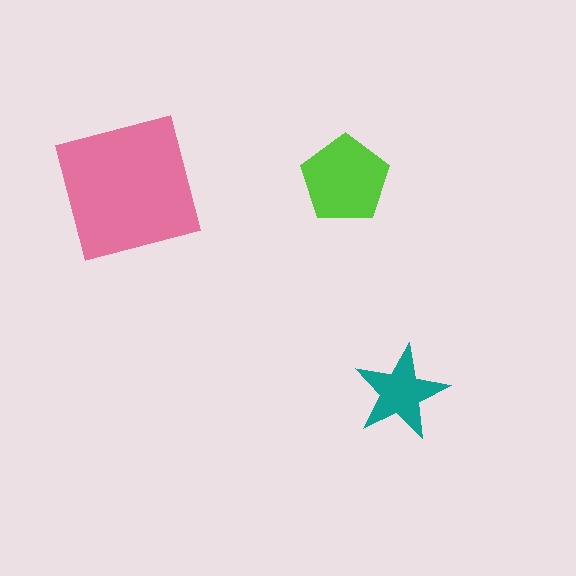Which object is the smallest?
The teal star.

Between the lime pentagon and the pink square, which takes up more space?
The pink square.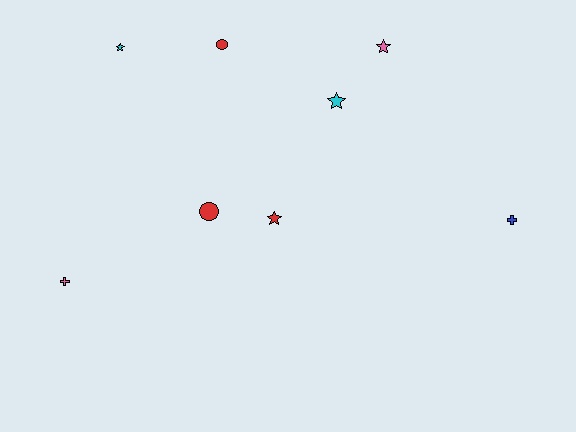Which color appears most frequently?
Red, with 3 objects.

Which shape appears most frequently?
Star, with 4 objects.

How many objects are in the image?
There are 8 objects.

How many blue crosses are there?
There is 1 blue cross.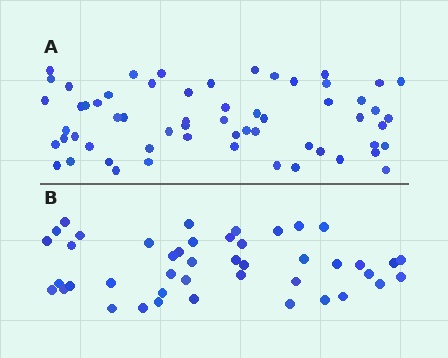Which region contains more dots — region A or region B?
Region A (the top region) has more dots.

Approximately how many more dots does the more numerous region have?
Region A has approximately 15 more dots than region B.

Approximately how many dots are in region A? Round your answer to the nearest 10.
About 60 dots.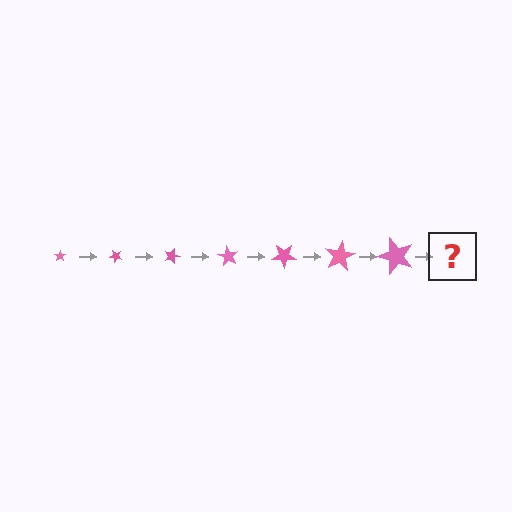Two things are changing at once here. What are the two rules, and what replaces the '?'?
The two rules are that the star grows larger each step and it rotates 45 degrees each step. The '?' should be a star, larger than the previous one and rotated 315 degrees from the start.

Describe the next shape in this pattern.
It should be a star, larger than the previous one and rotated 315 degrees from the start.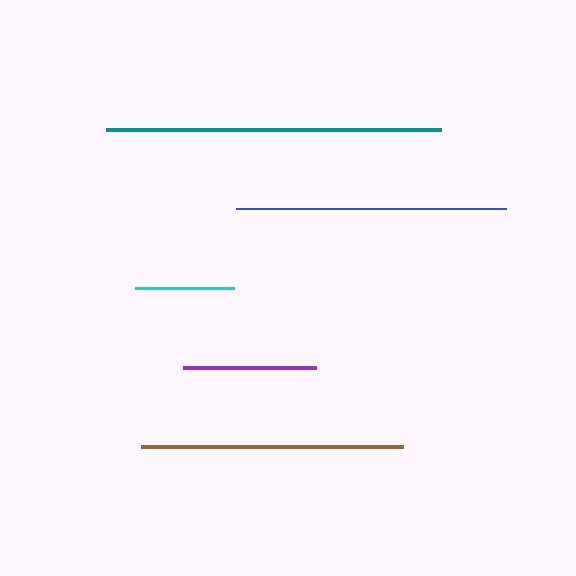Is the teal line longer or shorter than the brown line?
The teal line is longer than the brown line.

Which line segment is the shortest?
The cyan line is the shortest at approximately 100 pixels.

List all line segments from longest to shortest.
From longest to shortest: teal, blue, brown, purple, cyan.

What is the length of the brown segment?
The brown segment is approximately 262 pixels long.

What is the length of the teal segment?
The teal segment is approximately 336 pixels long.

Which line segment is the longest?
The teal line is the longest at approximately 336 pixels.